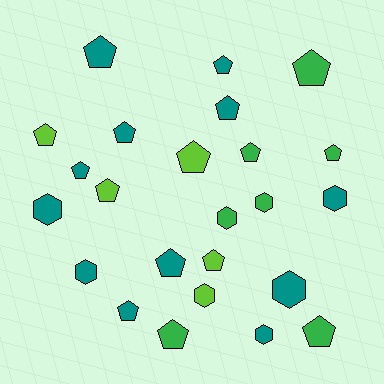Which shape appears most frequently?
Pentagon, with 16 objects.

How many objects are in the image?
There are 24 objects.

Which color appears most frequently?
Teal, with 12 objects.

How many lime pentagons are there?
There are 4 lime pentagons.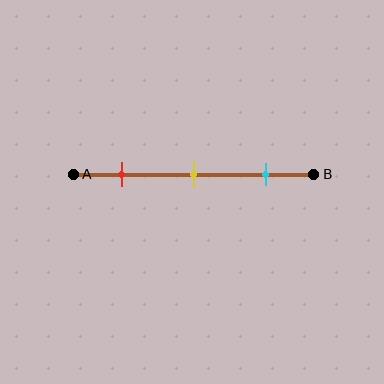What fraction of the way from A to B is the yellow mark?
The yellow mark is approximately 50% (0.5) of the way from A to B.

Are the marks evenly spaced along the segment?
Yes, the marks are approximately evenly spaced.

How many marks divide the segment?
There are 3 marks dividing the segment.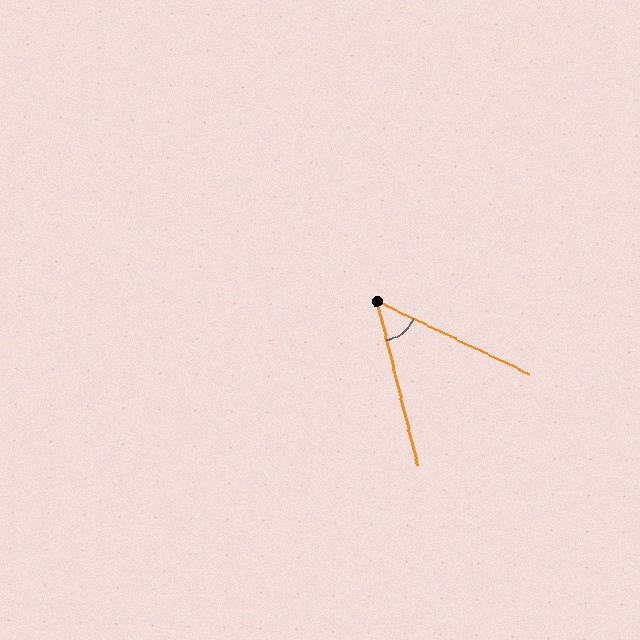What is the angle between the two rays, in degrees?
Approximately 50 degrees.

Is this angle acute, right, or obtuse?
It is acute.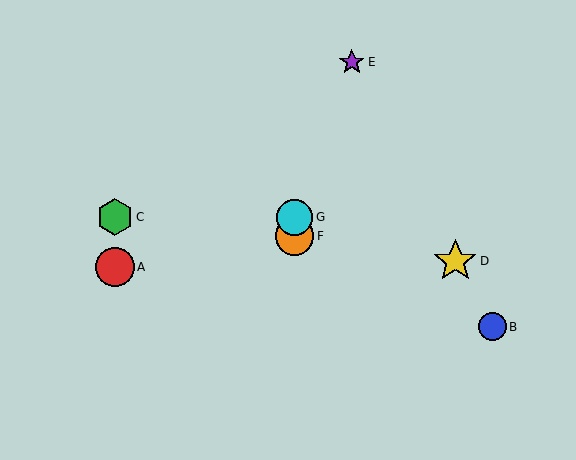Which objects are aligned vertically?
Objects F, G are aligned vertically.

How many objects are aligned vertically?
2 objects (F, G) are aligned vertically.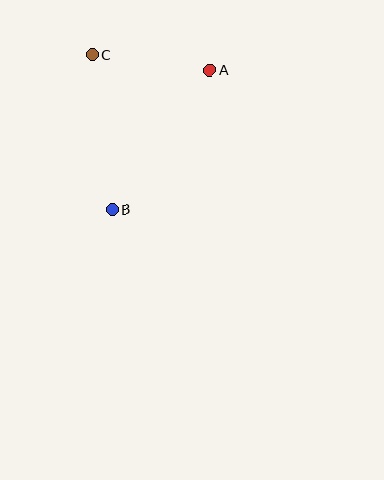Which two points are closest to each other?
Points A and C are closest to each other.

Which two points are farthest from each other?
Points A and B are farthest from each other.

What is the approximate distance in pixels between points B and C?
The distance between B and C is approximately 156 pixels.